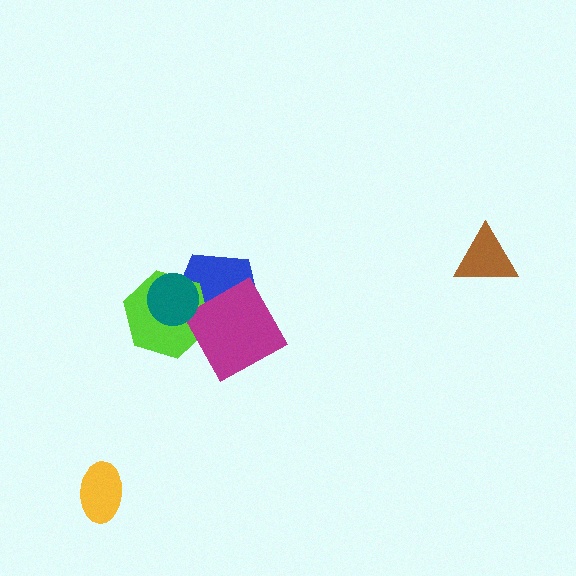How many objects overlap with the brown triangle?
0 objects overlap with the brown triangle.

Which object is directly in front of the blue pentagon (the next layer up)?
The lime hexagon is directly in front of the blue pentagon.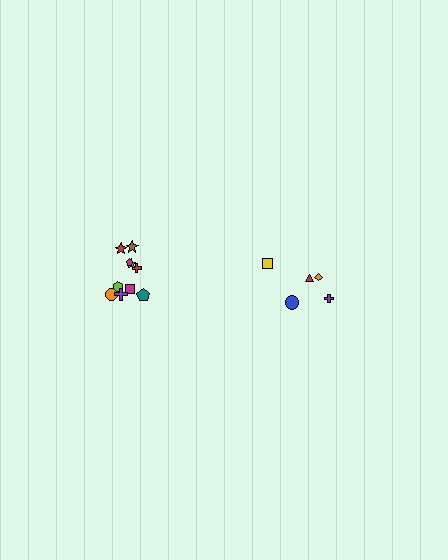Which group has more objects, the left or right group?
The left group.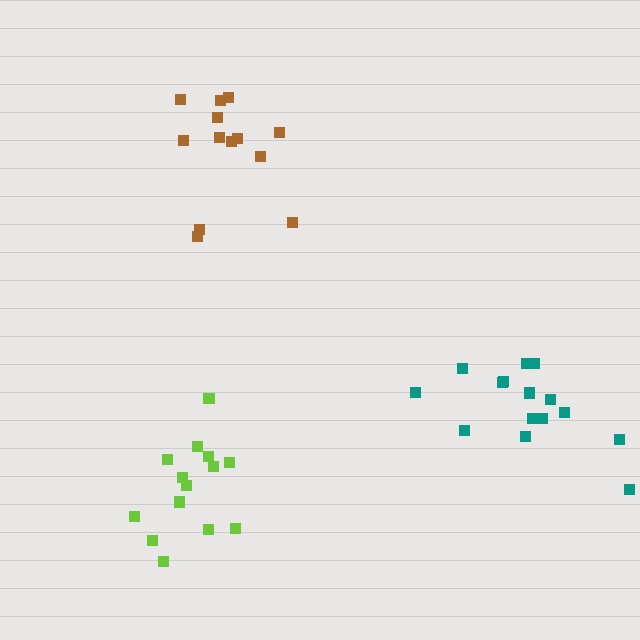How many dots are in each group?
Group 1: 14 dots, Group 2: 13 dots, Group 3: 15 dots (42 total).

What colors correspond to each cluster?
The clusters are colored: lime, brown, teal.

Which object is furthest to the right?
The teal cluster is rightmost.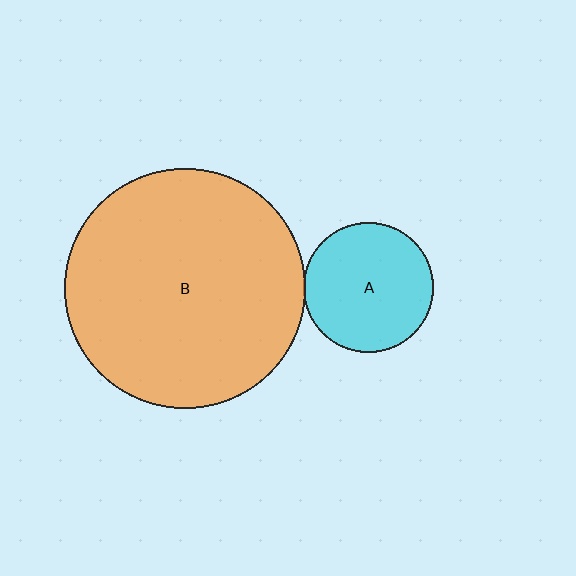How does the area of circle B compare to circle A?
Approximately 3.4 times.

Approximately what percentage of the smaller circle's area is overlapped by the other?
Approximately 5%.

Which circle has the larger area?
Circle B (orange).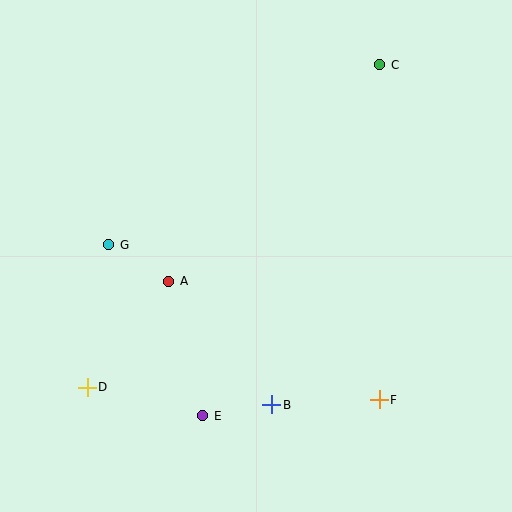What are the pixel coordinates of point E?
Point E is at (203, 416).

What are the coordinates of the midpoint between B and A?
The midpoint between B and A is at (220, 343).